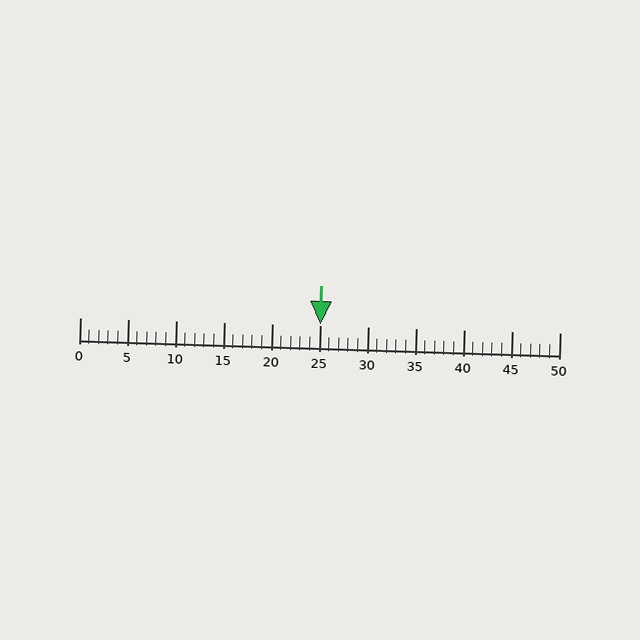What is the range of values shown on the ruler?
The ruler shows values from 0 to 50.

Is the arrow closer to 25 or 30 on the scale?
The arrow is closer to 25.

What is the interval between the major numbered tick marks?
The major tick marks are spaced 5 units apart.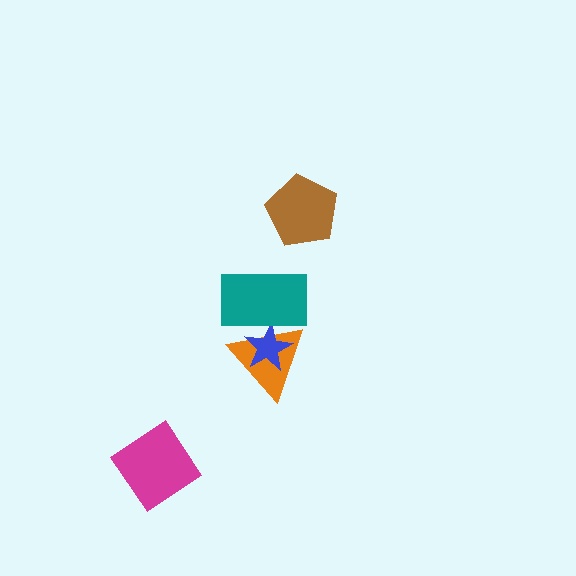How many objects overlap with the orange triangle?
2 objects overlap with the orange triangle.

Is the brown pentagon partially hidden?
No, no other shape covers it.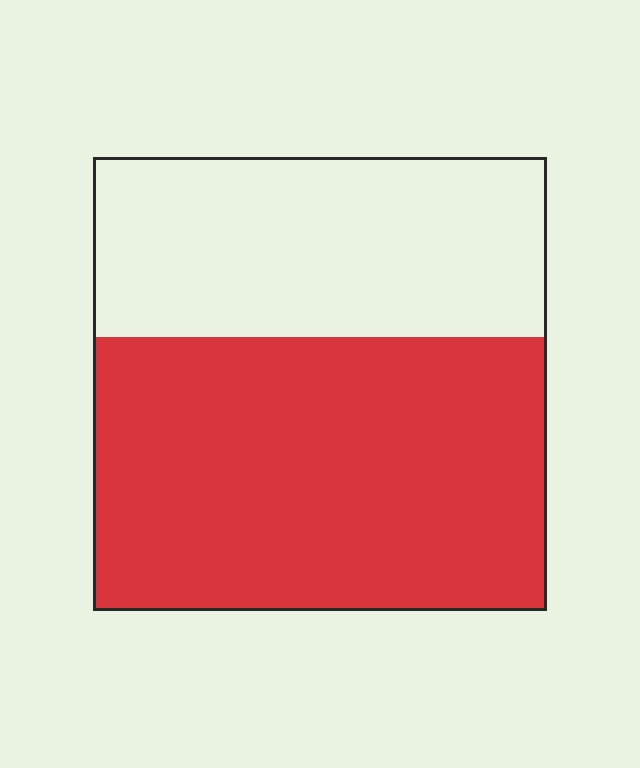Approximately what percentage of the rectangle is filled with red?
Approximately 60%.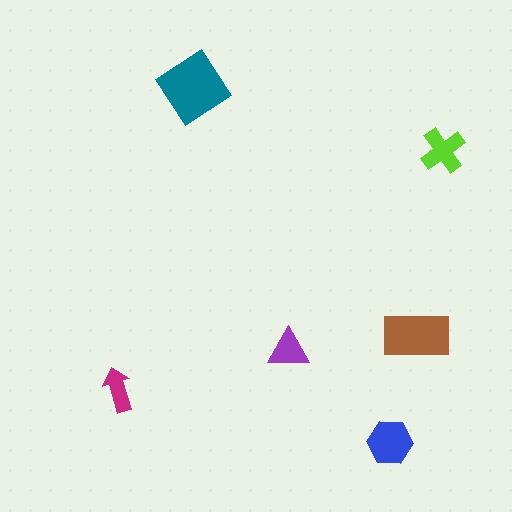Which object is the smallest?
The magenta arrow.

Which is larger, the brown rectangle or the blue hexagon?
The brown rectangle.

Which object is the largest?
The teal diamond.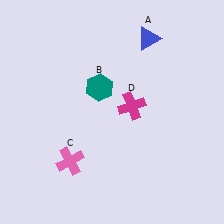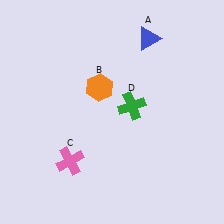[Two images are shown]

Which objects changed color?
B changed from teal to orange. D changed from magenta to green.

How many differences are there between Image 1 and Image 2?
There are 2 differences between the two images.